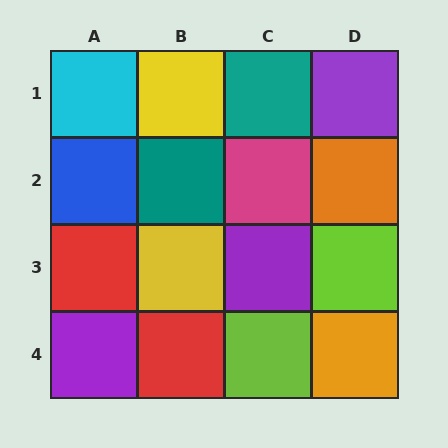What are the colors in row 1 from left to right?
Cyan, yellow, teal, purple.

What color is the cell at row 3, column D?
Lime.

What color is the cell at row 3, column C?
Purple.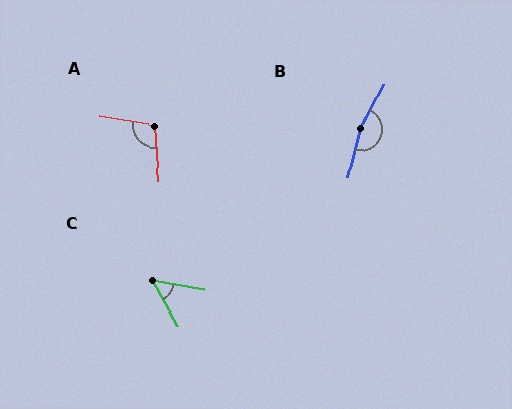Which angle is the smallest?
C, at approximately 50 degrees.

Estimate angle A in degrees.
Approximately 105 degrees.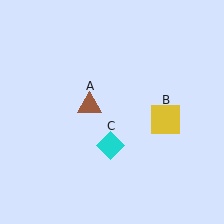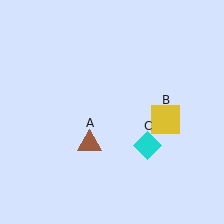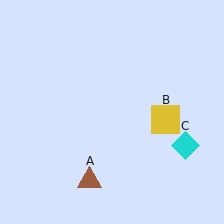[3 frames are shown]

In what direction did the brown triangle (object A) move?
The brown triangle (object A) moved down.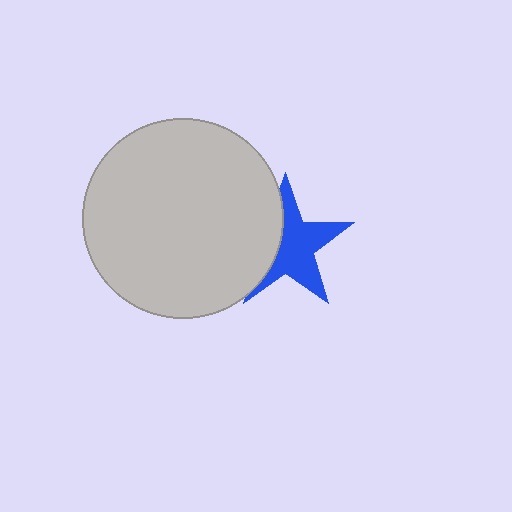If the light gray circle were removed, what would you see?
You would see the complete blue star.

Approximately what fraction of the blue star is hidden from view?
Roughly 37% of the blue star is hidden behind the light gray circle.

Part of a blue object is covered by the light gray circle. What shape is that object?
It is a star.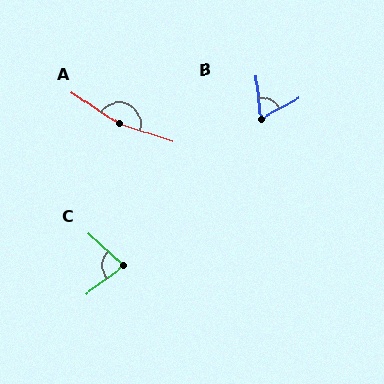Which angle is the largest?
A, at approximately 165 degrees.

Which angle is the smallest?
B, at approximately 68 degrees.